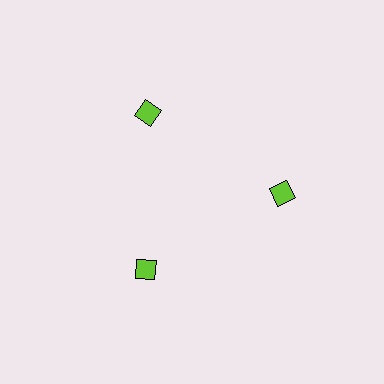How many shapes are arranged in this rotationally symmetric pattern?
There are 3 shapes, arranged in 3 groups of 1.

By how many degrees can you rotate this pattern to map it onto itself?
The pattern maps onto itself every 120 degrees of rotation.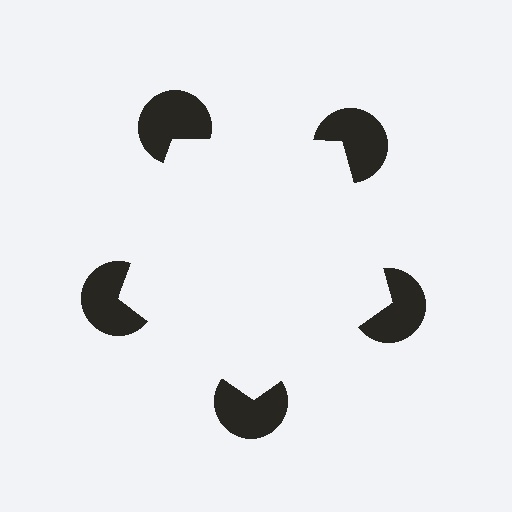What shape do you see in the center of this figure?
An illusory pentagon — its edges are inferred from the aligned wedge cuts in the pac-man discs, not physically drawn.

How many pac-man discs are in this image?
There are 5 — one at each vertex of the illusory pentagon.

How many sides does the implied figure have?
5 sides.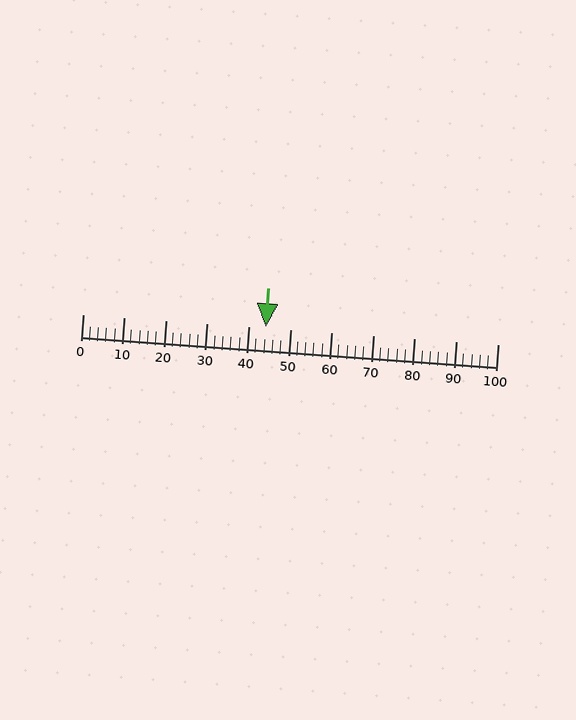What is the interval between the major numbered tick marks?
The major tick marks are spaced 10 units apart.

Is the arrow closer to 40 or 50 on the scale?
The arrow is closer to 40.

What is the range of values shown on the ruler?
The ruler shows values from 0 to 100.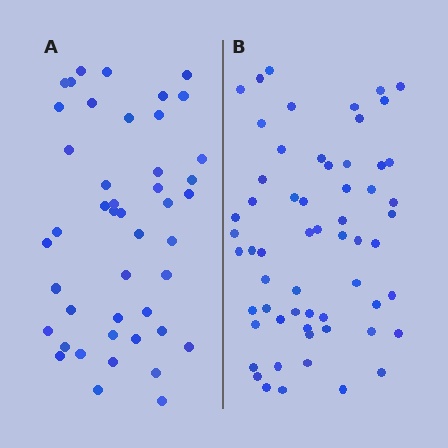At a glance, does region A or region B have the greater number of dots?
Region B (the right region) has more dots.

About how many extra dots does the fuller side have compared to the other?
Region B has approximately 15 more dots than region A.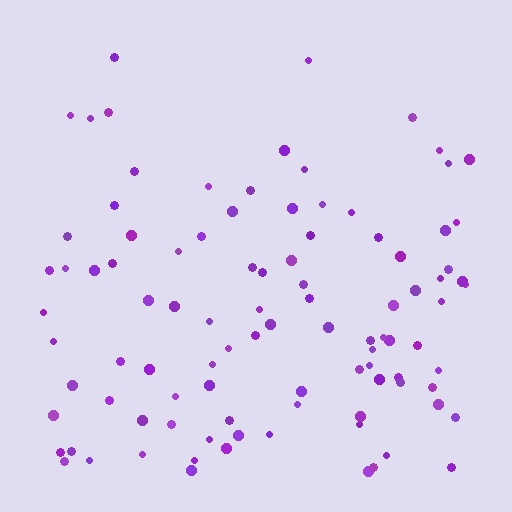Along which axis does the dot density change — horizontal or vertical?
Vertical.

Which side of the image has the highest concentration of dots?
The bottom.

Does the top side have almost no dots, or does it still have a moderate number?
Still a moderate number, just noticeably fewer than the bottom.